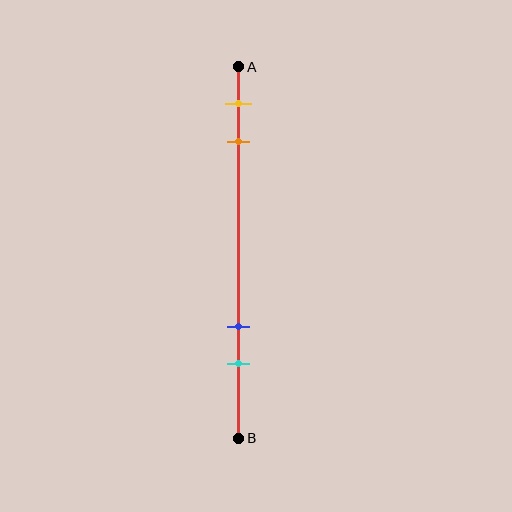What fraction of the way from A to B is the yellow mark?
The yellow mark is approximately 10% (0.1) of the way from A to B.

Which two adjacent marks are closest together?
The yellow and orange marks are the closest adjacent pair.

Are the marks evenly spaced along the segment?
No, the marks are not evenly spaced.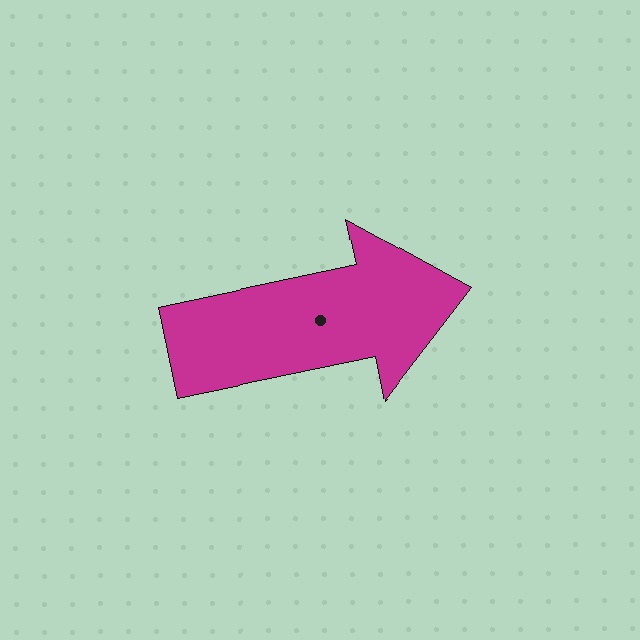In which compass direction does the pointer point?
East.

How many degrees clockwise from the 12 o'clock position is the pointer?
Approximately 78 degrees.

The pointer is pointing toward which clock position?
Roughly 3 o'clock.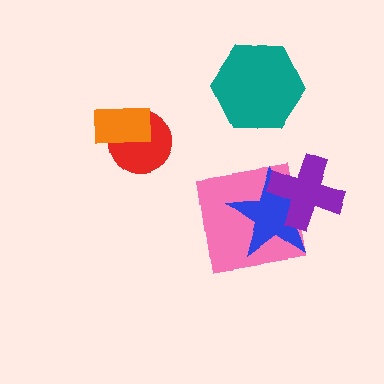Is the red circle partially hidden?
Yes, it is partially covered by another shape.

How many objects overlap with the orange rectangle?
1 object overlaps with the orange rectangle.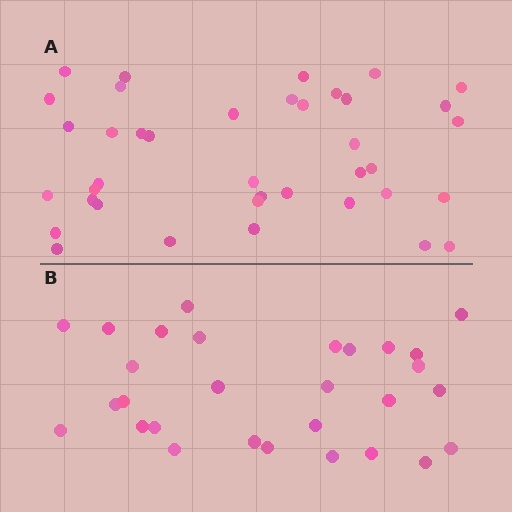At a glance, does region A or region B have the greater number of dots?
Region A (the top region) has more dots.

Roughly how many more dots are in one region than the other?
Region A has roughly 10 or so more dots than region B.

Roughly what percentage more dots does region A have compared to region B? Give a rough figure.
About 35% more.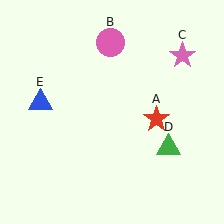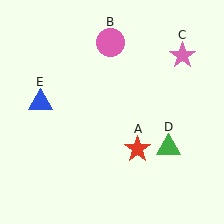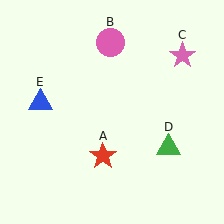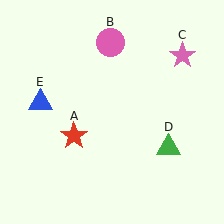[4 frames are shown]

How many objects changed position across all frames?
1 object changed position: red star (object A).